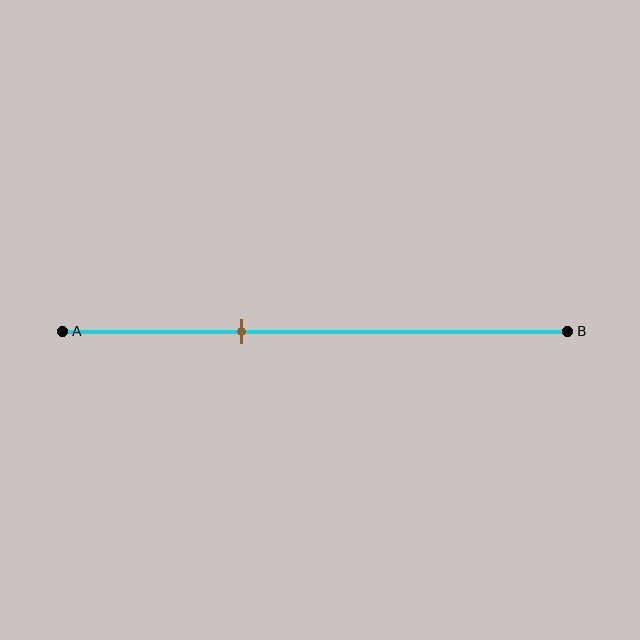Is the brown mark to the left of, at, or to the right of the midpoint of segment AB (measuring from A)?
The brown mark is to the left of the midpoint of segment AB.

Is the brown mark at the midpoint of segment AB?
No, the mark is at about 35% from A, not at the 50% midpoint.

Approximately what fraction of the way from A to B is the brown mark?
The brown mark is approximately 35% of the way from A to B.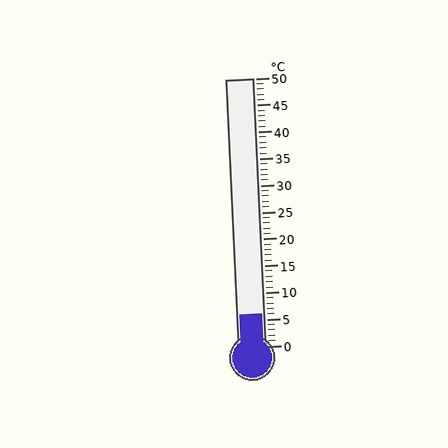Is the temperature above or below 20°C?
The temperature is below 20°C.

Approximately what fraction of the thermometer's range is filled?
The thermometer is filled to approximately 10% of its range.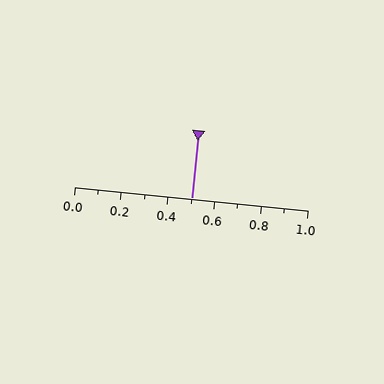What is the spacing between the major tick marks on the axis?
The major ticks are spaced 0.2 apart.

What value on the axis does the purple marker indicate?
The marker indicates approximately 0.5.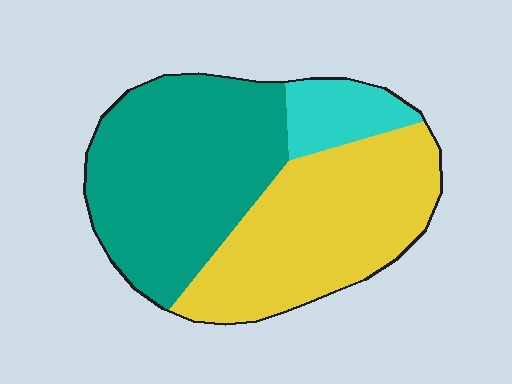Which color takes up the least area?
Cyan, at roughly 10%.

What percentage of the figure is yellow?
Yellow takes up about two fifths (2/5) of the figure.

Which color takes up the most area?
Teal, at roughly 45%.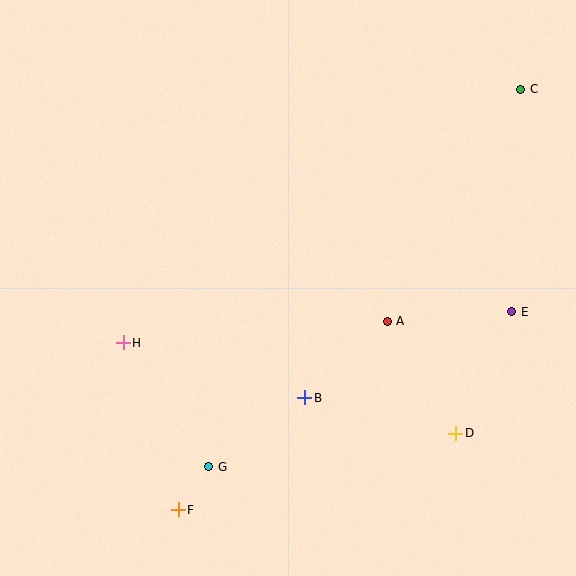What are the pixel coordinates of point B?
Point B is at (305, 398).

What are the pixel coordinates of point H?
Point H is at (123, 343).